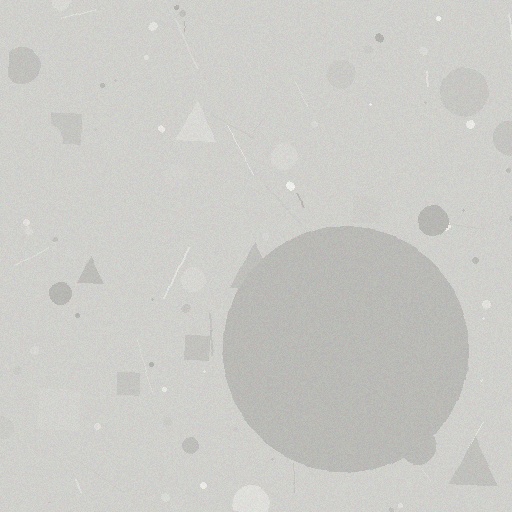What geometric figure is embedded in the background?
A circle is embedded in the background.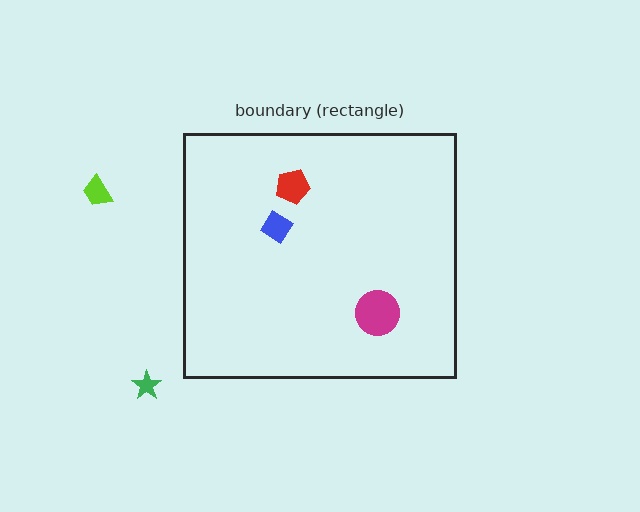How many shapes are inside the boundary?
3 inside, 2 outside.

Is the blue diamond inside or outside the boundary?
Inside.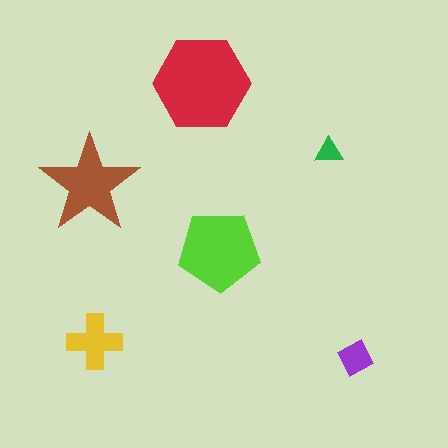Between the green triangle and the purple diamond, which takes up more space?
The purple diamond.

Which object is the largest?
The red hexagon.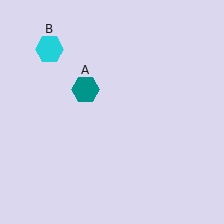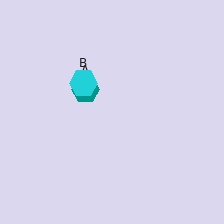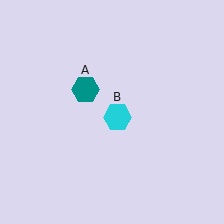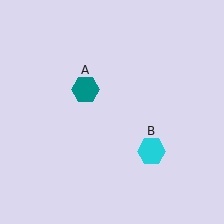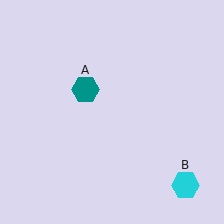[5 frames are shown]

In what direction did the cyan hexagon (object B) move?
The cyan hexagon (object B) moved down and to the right.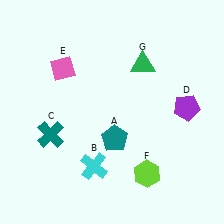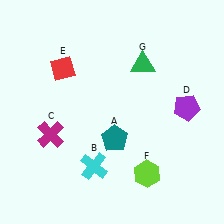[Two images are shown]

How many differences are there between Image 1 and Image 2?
There are 2 differences between the two images.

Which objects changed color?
C changed from teal to magenta. E changed from pink to red.